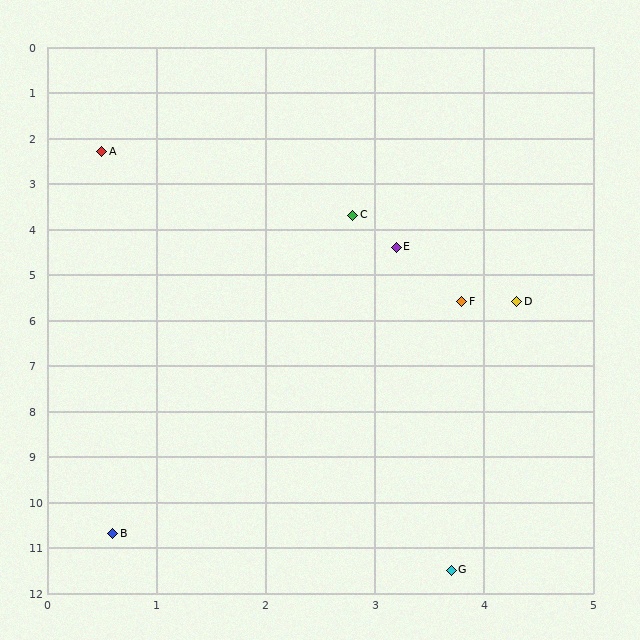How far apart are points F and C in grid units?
Points F and C are about 2.1 grid units apart.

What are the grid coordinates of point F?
Point F is at approximately (3.8, 5.6).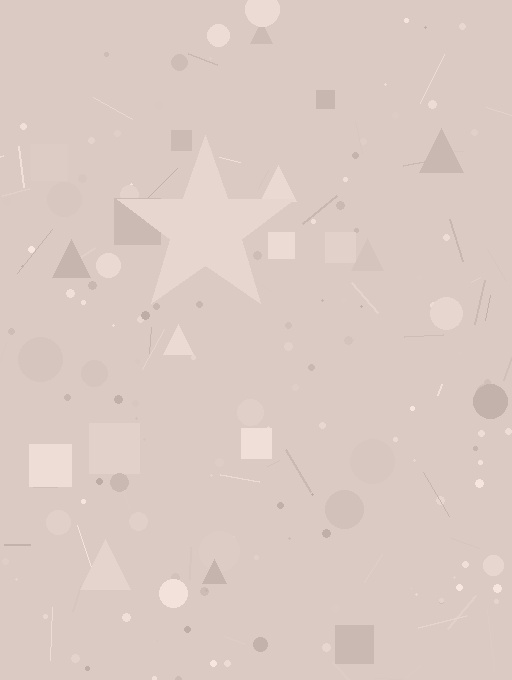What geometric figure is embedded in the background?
A star is embedded in the background.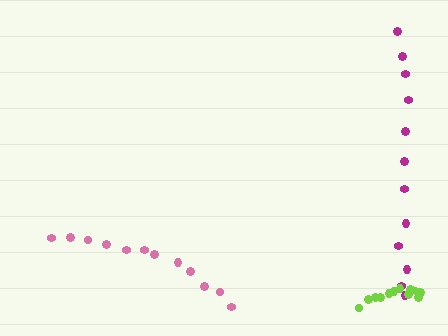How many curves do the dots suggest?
There are 3 distinct paths.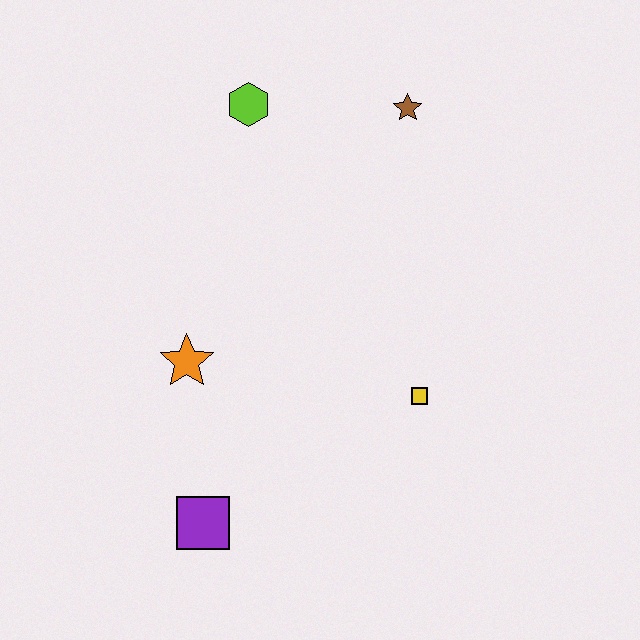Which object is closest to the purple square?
The orange star is closest to the purple square.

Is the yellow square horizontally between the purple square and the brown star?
No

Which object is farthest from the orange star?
The brown star is farthest from the orange star.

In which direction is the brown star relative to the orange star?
The brown star is above the orange star.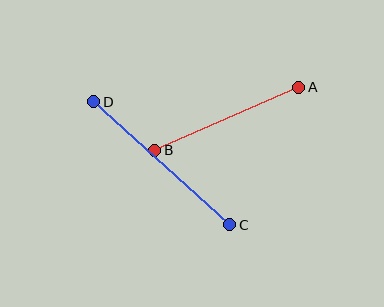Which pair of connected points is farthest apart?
Points C and D are farthest apart.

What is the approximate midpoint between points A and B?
The midpoint is at approximately (227, 119) pixels.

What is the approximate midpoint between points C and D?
The midpoint is at approximately (162, 163) pixels.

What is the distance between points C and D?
The distance is approximately 183 pixels.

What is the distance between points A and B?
The distance is approximately 157 pixels.